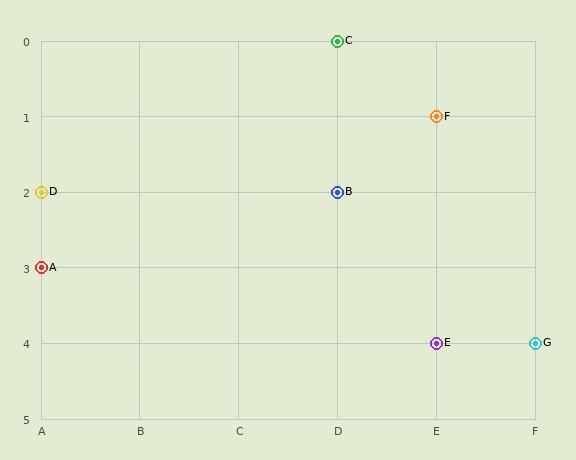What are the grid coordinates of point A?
Point A is at grid coordinates (A, 3).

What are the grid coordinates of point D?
Point D is at grid coordinates (A, 2).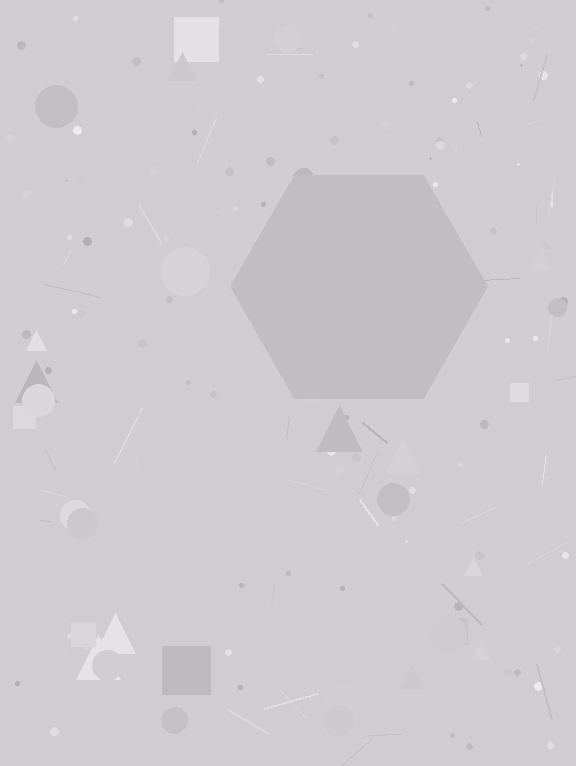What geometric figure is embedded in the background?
A hexagon is embedded in the background.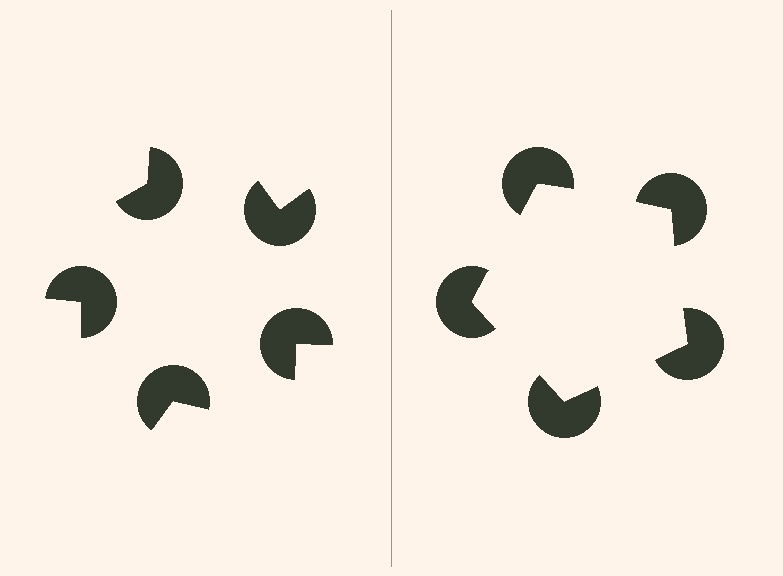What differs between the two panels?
The pac-man discs are positioned identically on both sides; only the wedge orientations differ. On the right they align to a pentagon; on the left they are misaligned.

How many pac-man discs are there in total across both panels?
10 — 5 on each side.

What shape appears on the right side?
An illusory pentagon.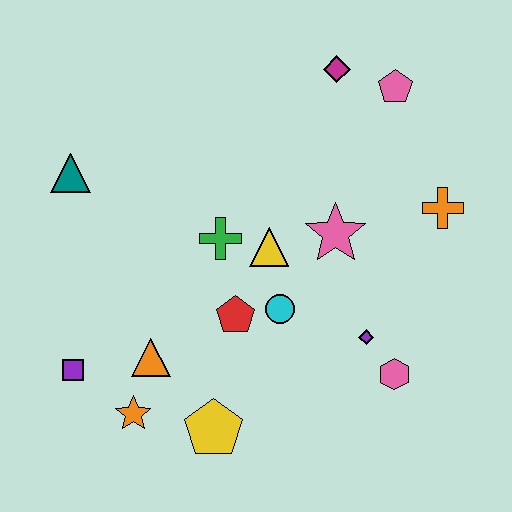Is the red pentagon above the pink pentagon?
No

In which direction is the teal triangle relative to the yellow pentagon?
The teal triangle is above the yellow pentagon.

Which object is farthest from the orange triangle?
The pink pentagon is farthest from the orange triangle.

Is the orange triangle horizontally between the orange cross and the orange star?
Yes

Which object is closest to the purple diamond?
The pink hexagon is closest to the purple diamond.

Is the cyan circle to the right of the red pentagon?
Yes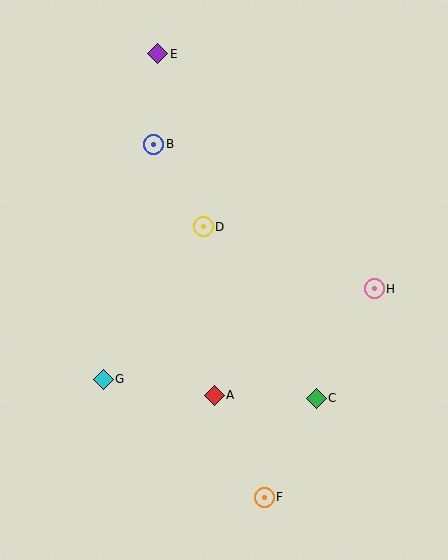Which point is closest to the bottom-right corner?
Point F is closest to the bottom-right corner.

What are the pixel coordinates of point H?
Point H is at (374, 289).